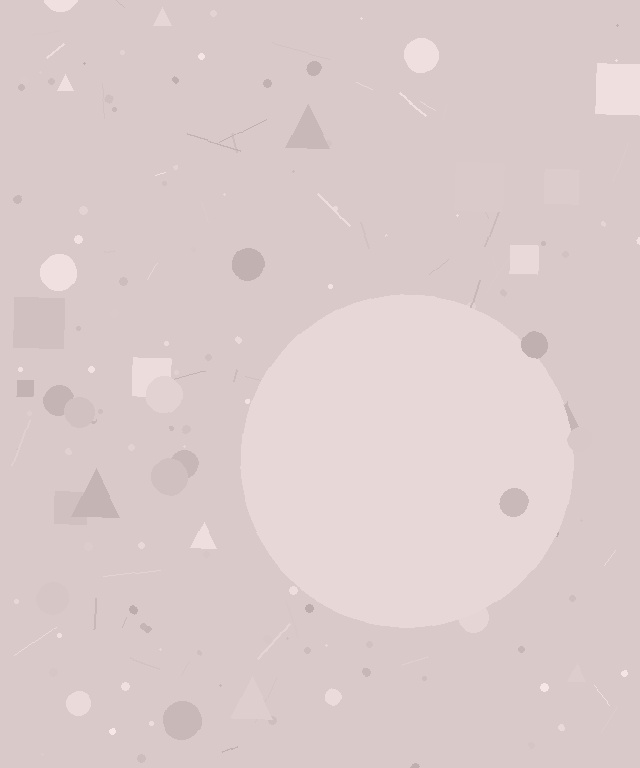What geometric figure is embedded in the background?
A circle is embedded in the background.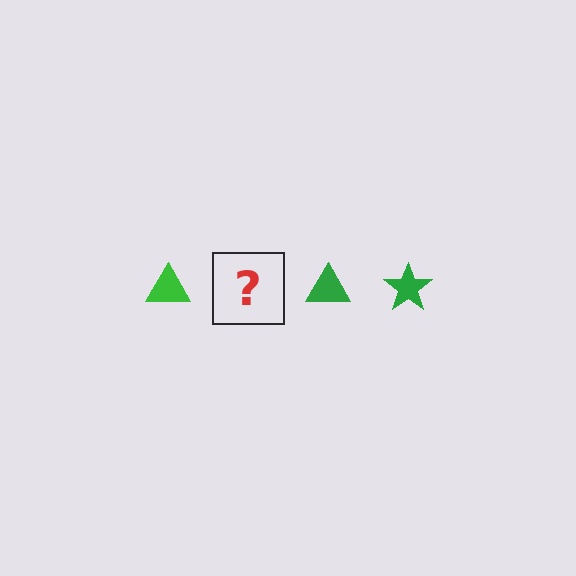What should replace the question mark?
The question mark should be replaced with a green star.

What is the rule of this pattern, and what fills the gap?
The rule is that the pattern cycles through triangle, star shapes in green. The gap should be filled with a green star.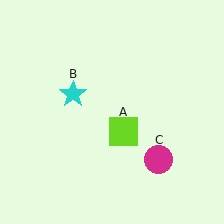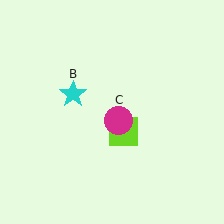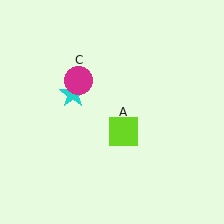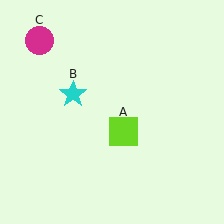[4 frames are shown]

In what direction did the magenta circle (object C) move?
The magenta circle (object C) moved up and to the left.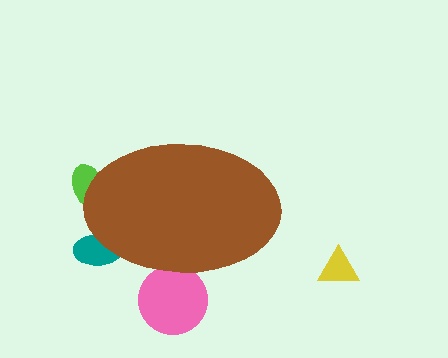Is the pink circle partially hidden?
Yes, the pink circle is partially hidden behind the brown ellipse.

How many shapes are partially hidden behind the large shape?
3 shapes are partially hidden.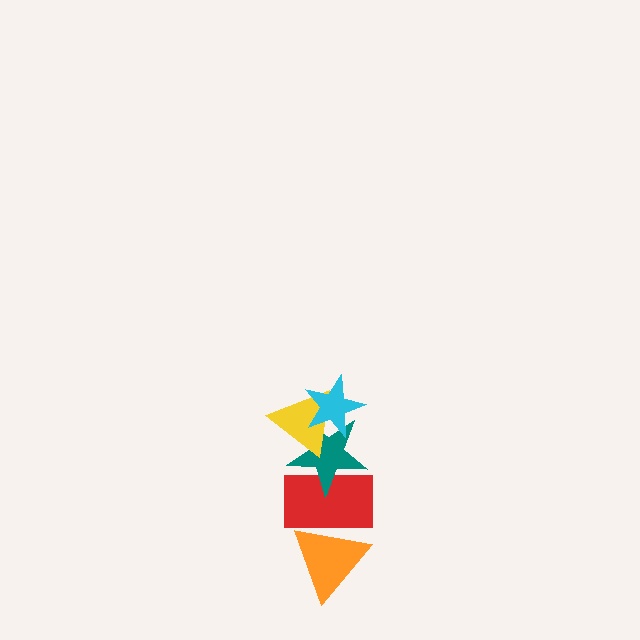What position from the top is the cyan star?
The cyan star is 1st from the top.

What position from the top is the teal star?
The teal star is 3rd from the top.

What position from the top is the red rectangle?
The red rectangle is 4th from the top.